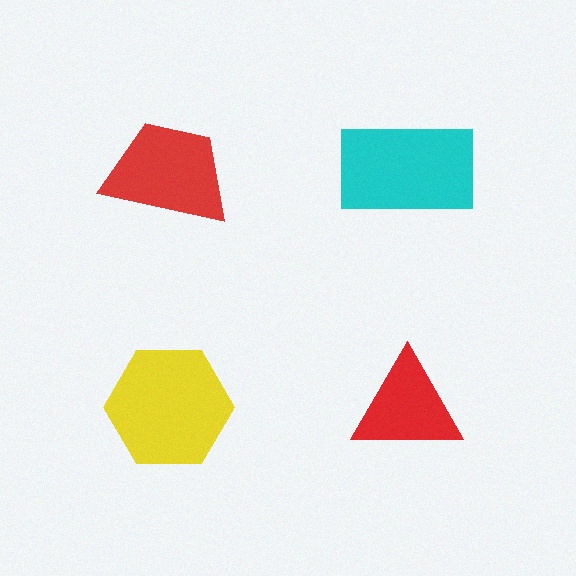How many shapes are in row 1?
2 shapes.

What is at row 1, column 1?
A red trapezoid.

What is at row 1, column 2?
A cyan rectangle.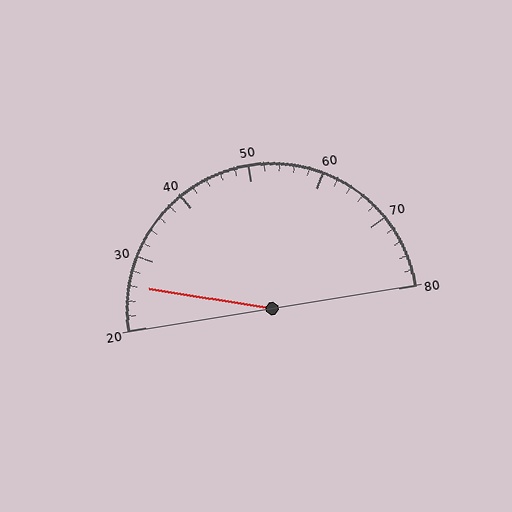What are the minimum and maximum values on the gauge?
The gauge ranges from 20 to 80.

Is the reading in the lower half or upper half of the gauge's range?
The reading is in the lower half of the range (20 to 80).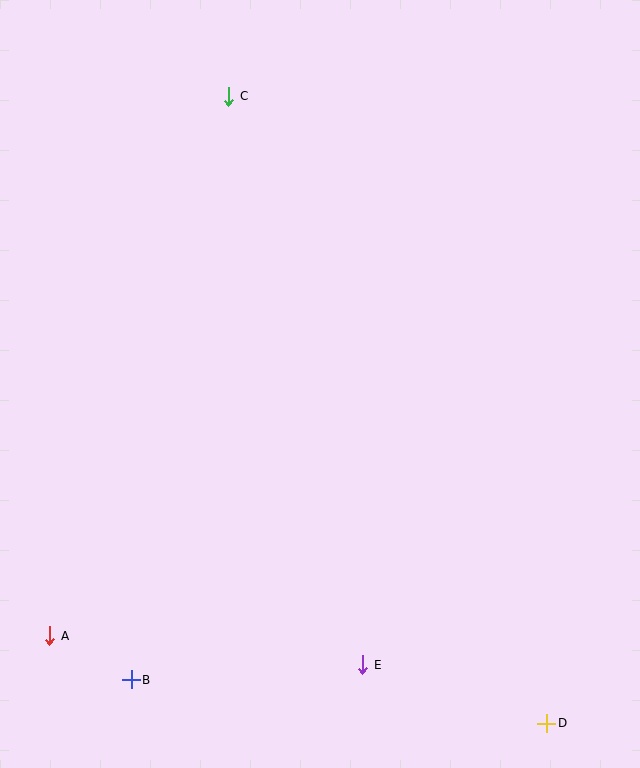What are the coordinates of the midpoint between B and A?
The midpoint between B and A is at (91, 658).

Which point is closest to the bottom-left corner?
Point A is closest to the bottom-left corner.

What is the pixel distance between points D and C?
The distance between D and C is 703 pixels.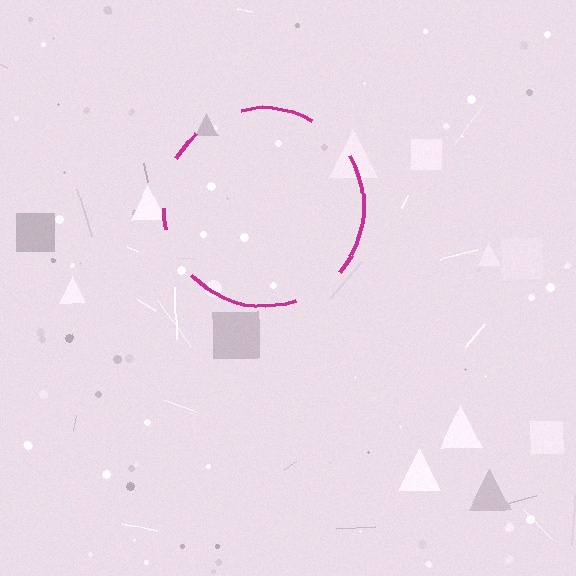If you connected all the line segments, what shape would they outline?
They would outline a circle.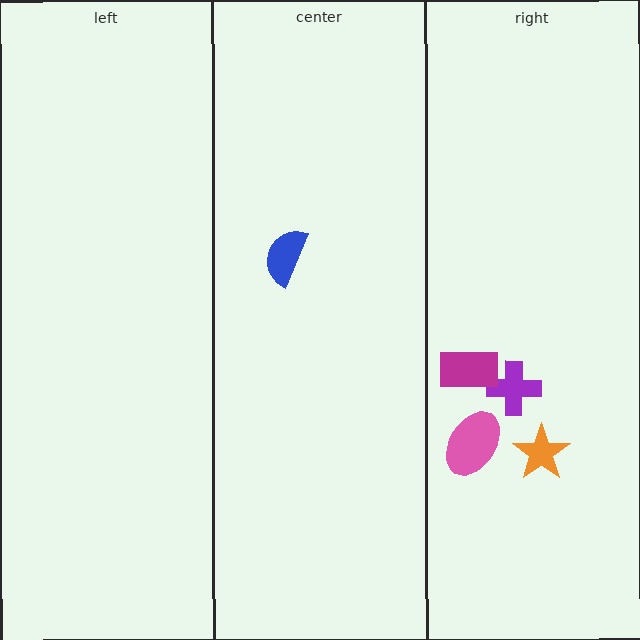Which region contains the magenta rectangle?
The right region.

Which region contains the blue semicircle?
The center region.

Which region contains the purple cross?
The right region.